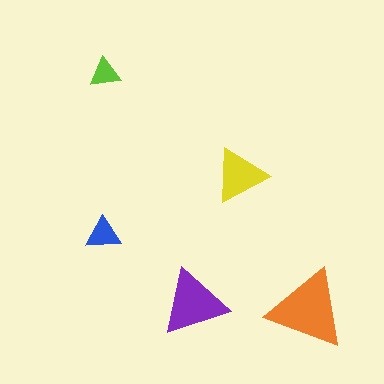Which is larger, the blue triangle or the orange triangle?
The orange one.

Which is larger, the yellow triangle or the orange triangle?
The orange one.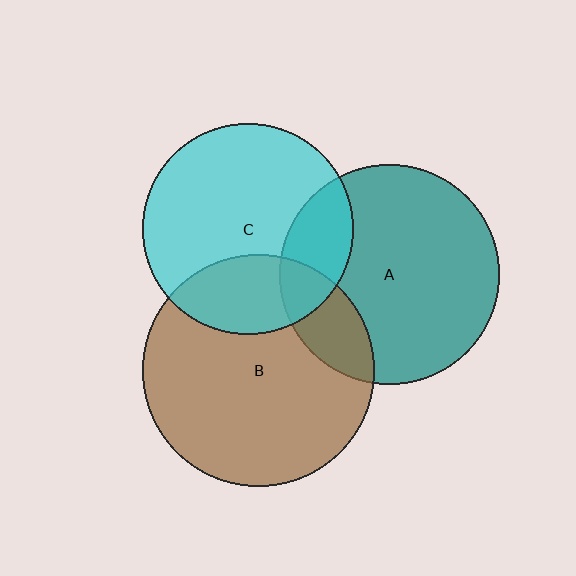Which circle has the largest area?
Circle B (brown).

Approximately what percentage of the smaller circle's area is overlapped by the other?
Approximately 20%.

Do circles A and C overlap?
Yes.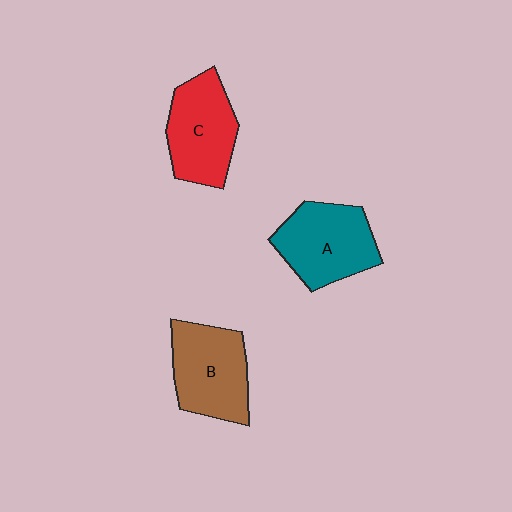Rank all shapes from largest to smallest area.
From largest to smallest: A (teal), B (brown), C (red).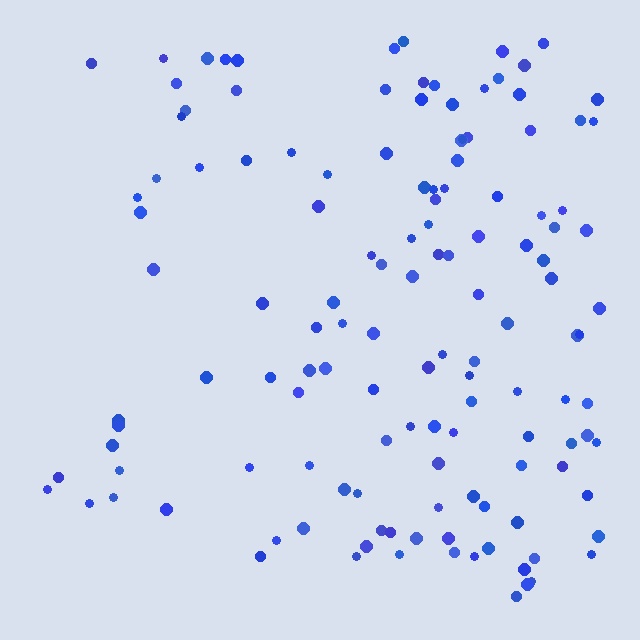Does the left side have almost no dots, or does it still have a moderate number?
Still a moderate number, just noticeably fewer than the right.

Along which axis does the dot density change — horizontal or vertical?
Horizontal.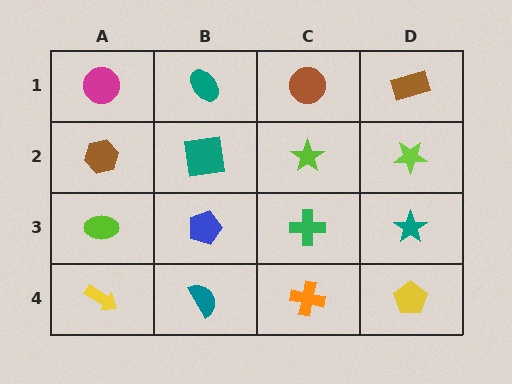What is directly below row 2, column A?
A lime ellipse.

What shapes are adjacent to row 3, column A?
A brown hexagon (row 2, column A), a yellow arrow (row 4, column A), a blue pentagon (row 3, column B).